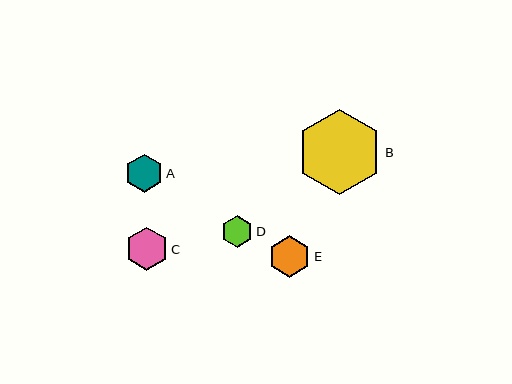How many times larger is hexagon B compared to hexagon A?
Hexagon B is approximately 2.2 times the size of hexagon A.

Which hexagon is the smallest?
Hexagon D is the smallest with a size of approximately 31 pixels.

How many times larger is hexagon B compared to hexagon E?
Hexagon B is approximately 2.0 times the size of hexagon E.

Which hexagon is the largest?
Hexagon B is the largest with a size of approximately 85 pixels.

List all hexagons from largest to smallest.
From largest to smallest: B, C, E, A, D.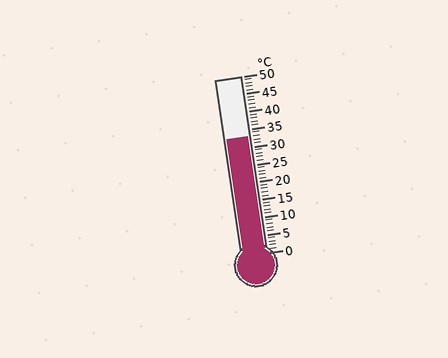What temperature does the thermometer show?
The thermometer shows approximately 33°C.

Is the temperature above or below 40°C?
The temperature is below 40°C.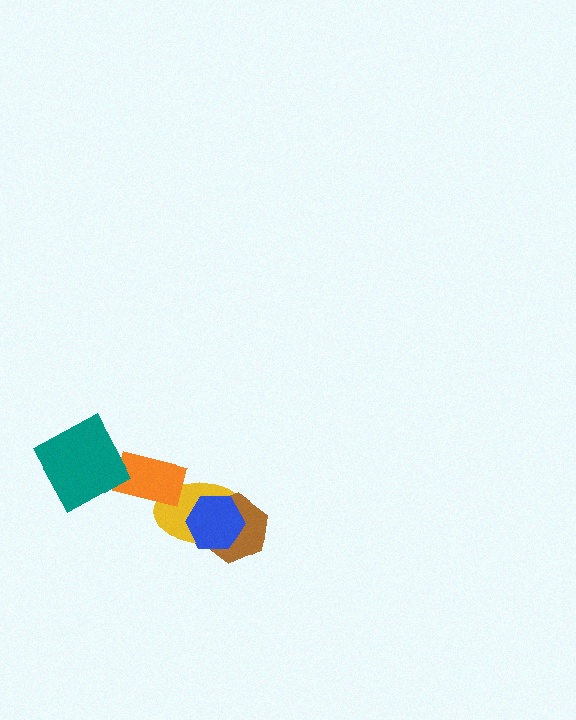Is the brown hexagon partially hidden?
Yes, it is partially covered by another shape.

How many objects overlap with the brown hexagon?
2 objects overlap with the brown hexagon.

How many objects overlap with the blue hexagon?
2 objects overlap with the blue hexagon.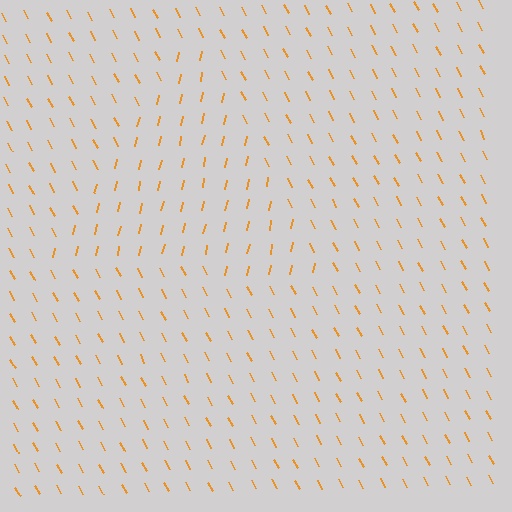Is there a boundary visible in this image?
Yes, there is a texture boundary formed by a change in line orientation.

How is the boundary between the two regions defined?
The boundary is defined purely by a change in line orientation (approximately 39 degrees difference). All lines are the same color and thickness.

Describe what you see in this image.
The image is filled with small orange line segments. A triangle region in the image has lines oriented differently from the surrounding lines, creating a visible texture boundary.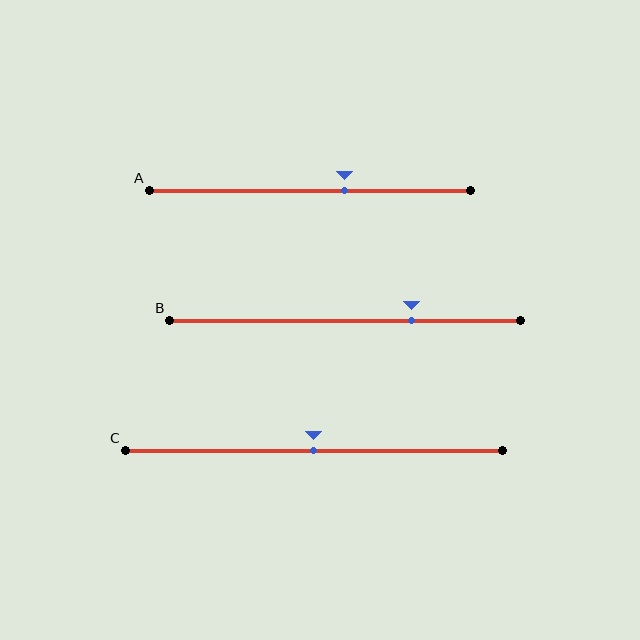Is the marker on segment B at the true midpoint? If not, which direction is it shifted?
No, the marker on segment B is shifted to the right by about 19% of the segment length.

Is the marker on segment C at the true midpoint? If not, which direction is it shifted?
Yes, the marker on segment C is at the true midpoint.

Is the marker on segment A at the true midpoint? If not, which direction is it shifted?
No, the marker on segment A is shifted to the right by about 11% of the segment length.